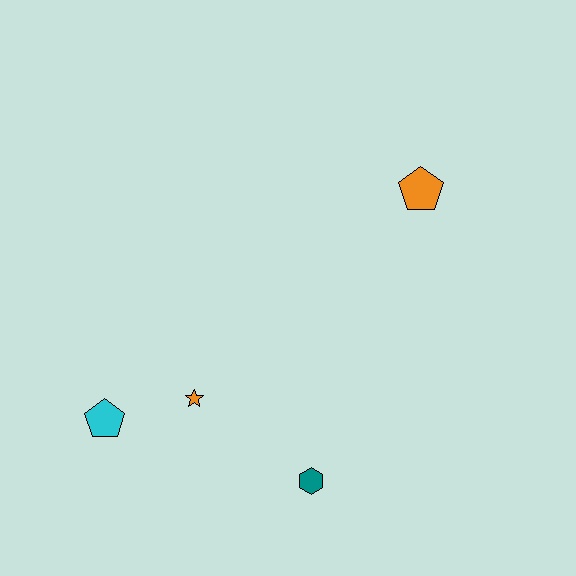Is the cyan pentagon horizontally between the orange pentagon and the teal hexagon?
No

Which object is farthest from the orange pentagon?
The cyan pentagon is farthest from the orange pentagon.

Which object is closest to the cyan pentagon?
The orange star is closest to the cyan pentagon.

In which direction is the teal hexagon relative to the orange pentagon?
The teal hexagon is below the orange pentagon.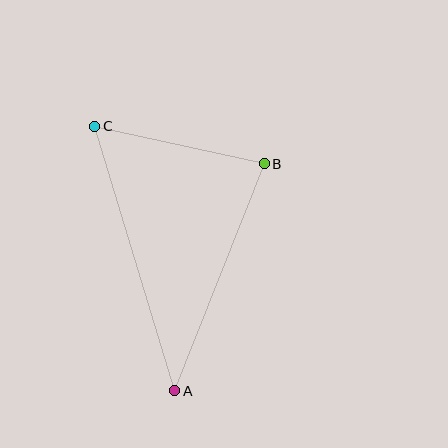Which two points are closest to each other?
Points B and C are closest to each other.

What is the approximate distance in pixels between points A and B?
The distance between A and B is approximately 244 pixels.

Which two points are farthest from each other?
Points A and C are farthest from each other.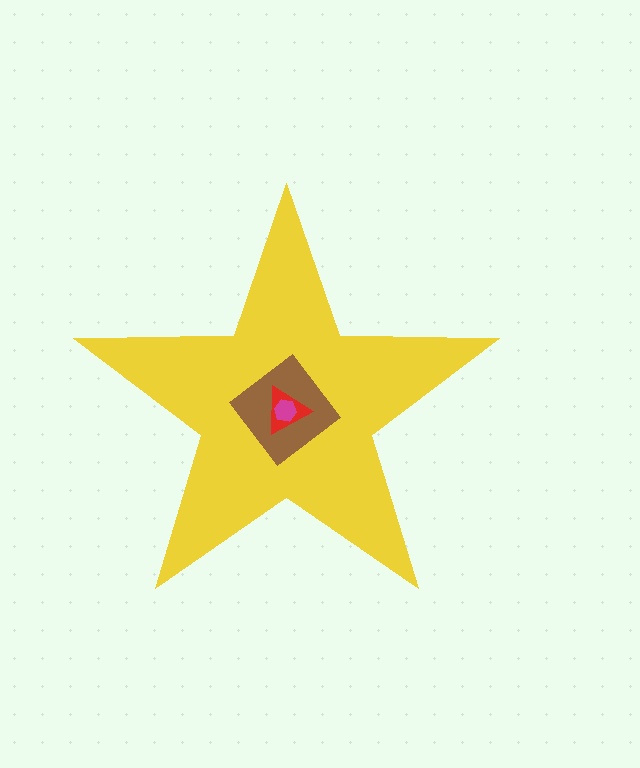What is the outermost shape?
The yellow star.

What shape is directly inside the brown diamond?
The red triangle.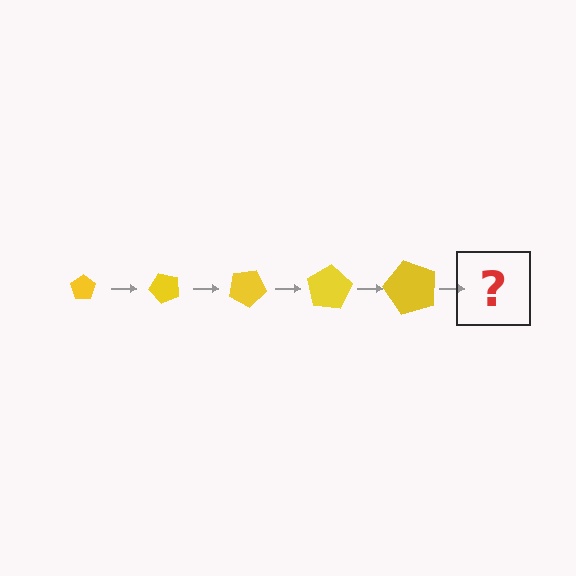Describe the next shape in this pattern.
It should be a pentagon, larger than the previous one and rotated 250 degrees from the start.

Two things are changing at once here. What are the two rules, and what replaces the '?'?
The two rules are that the pentagon grows larger each step and it rotates 50 degrees each step. The '?' should be a pentagon, larger than the previous one and rotated 250 degrees from the start.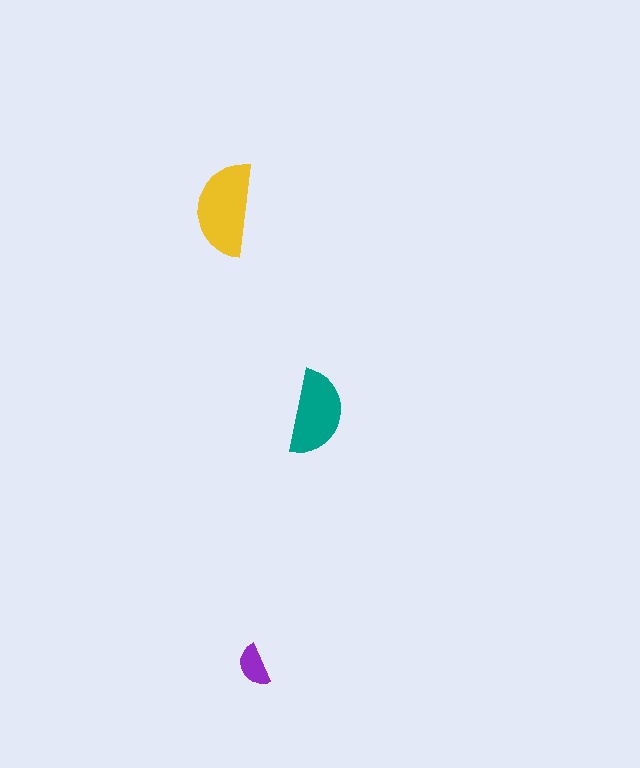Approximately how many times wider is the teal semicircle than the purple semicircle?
About 2 times wider.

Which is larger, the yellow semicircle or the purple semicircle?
The yellow one.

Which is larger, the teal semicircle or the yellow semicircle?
The yellow one.